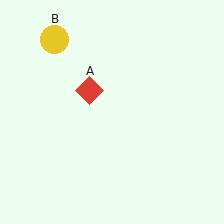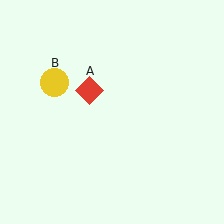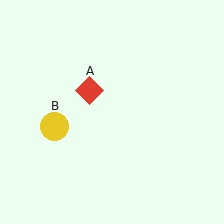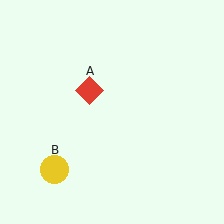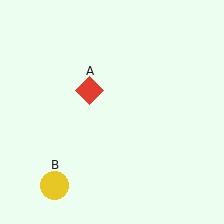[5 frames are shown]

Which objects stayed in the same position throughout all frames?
Red diamond (object A) remained stationary.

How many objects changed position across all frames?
1 object changed position: yellow circle (object B).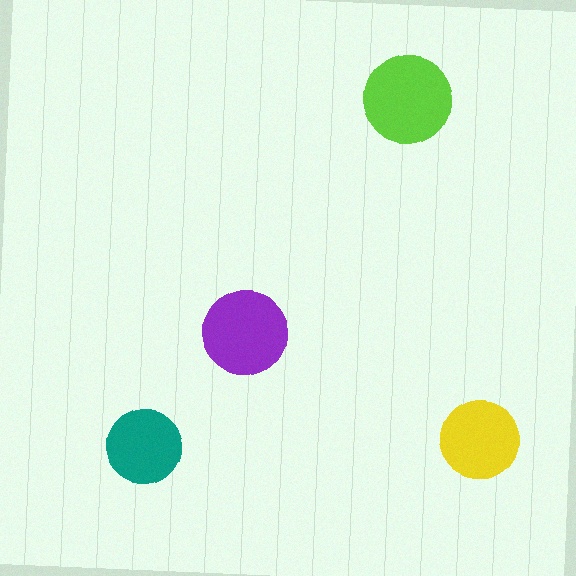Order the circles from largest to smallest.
the lime one, the purple one, the yellow one, the teal one.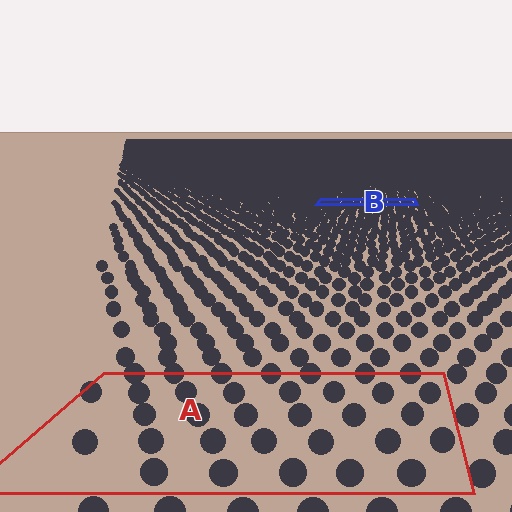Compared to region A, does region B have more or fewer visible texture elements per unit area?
Region B has more texture elements per unit area — they are packed more densely because it is farther away.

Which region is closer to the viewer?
Region A is closer. The texture elements there are larger and more spread out.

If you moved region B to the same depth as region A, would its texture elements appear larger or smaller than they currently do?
They would appear larger. At a closer depth, the same texture elements are projected at a bigger on-screen size.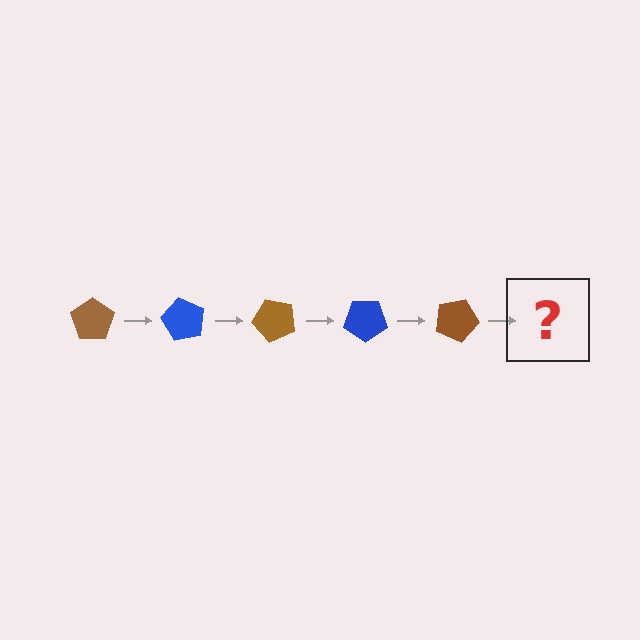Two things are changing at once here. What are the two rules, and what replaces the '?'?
The two rules are that it rotates 60 degrees each step and the color cycles through brown and blue. The '?' should be a blue pentagon, rotated 300 degrees from the start.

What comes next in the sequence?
The next element should be a blue pentagon, rotated 300 degrees from the start.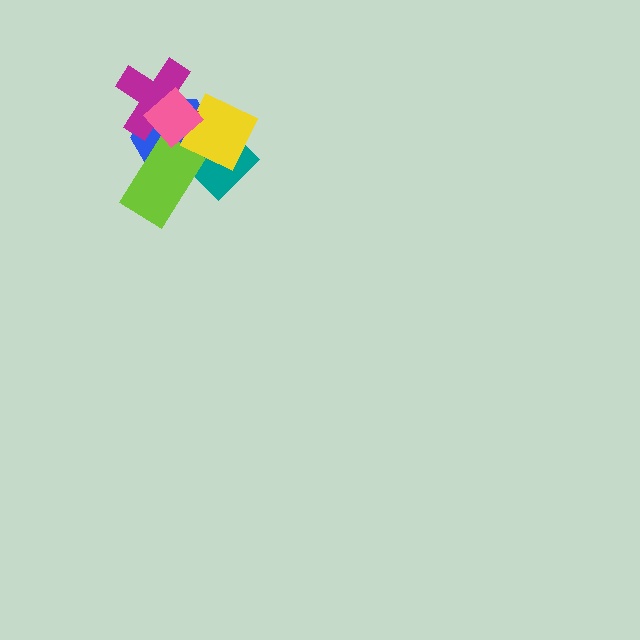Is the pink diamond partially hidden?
No, no other shape covers it.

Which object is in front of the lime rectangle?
The pink diamond is in front of the lime rectangle.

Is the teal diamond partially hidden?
Yes, it is partially covered by another shape.